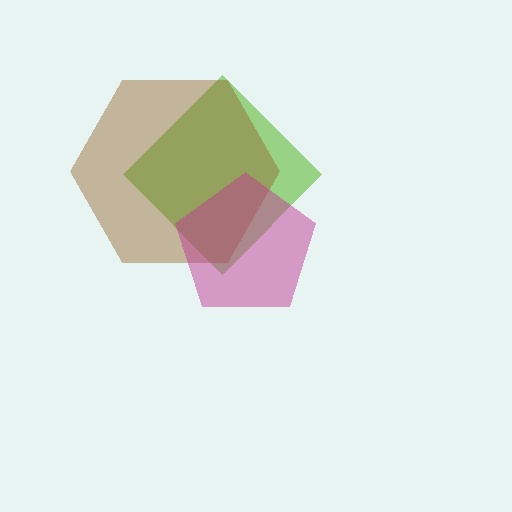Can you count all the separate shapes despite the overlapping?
Yes, there are 3 separate shapes.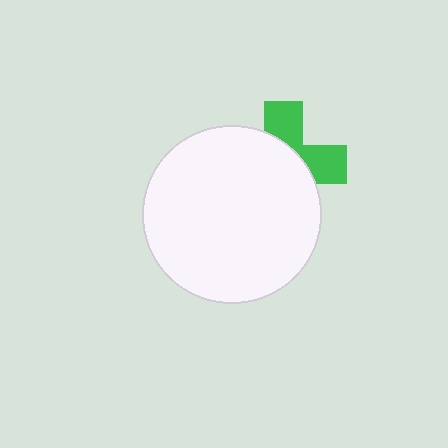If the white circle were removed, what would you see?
You would see the complete green cross.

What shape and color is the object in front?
The object in front is a white circle.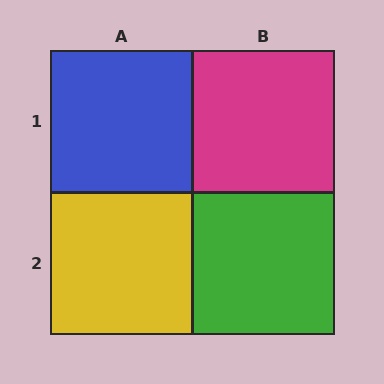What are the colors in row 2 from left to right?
Yellow, green.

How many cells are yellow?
1 cell is yellow.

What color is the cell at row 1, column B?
Magenta.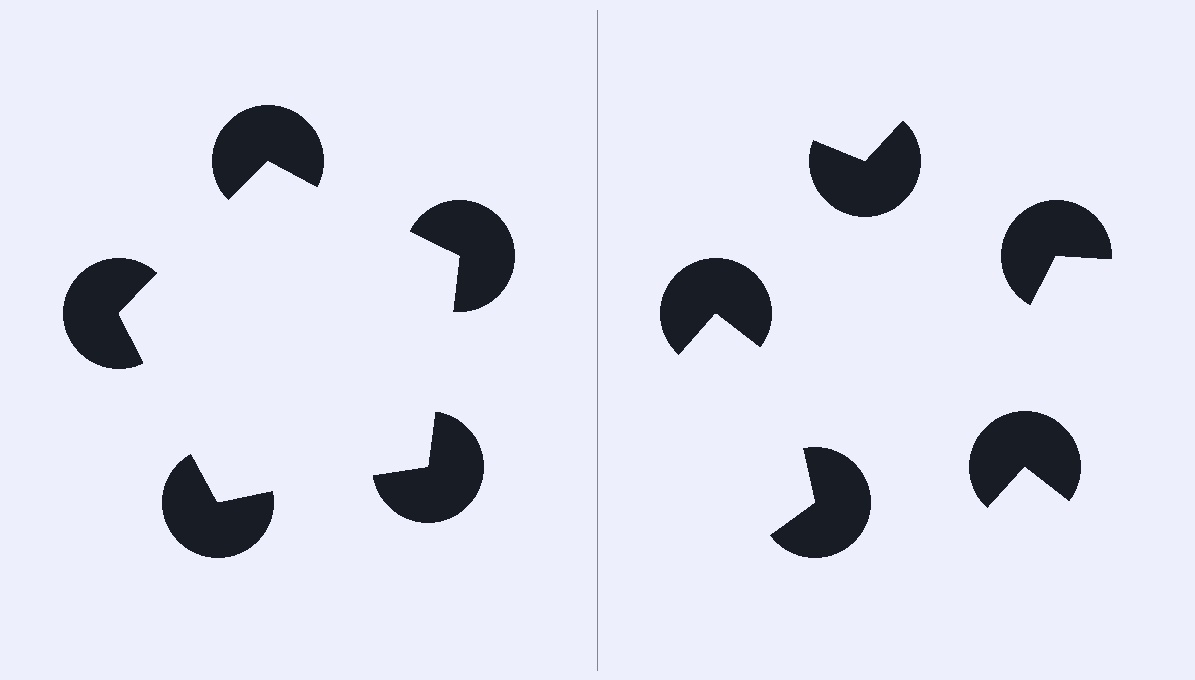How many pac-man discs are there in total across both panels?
10 — 5 on each side.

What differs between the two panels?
The pac-man discs are positioned identically on both sides; only the wedge orientations differ. On the left they align to a pentagon; on the right they are misaligned.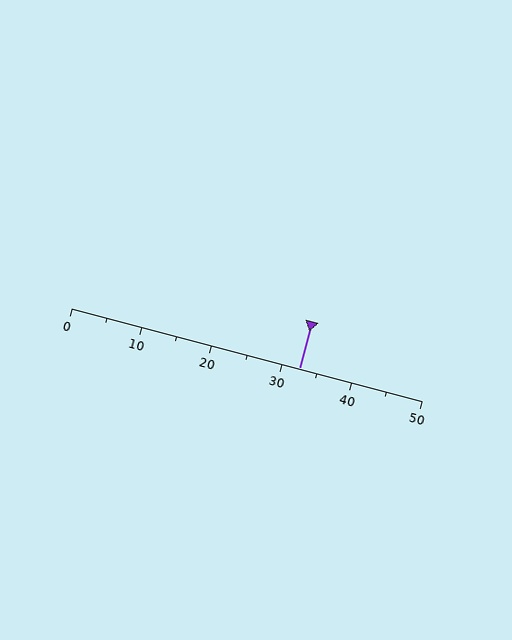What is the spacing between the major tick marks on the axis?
The major ticks are spaced 10 apart.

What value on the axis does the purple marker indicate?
The marker indicates approximately 32.5.